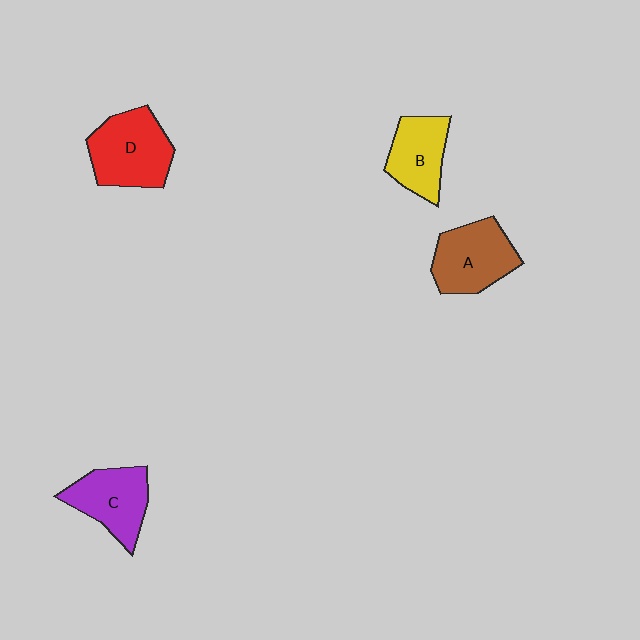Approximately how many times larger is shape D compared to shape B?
Approximately 1.3 times.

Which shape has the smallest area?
Shape B (yellow).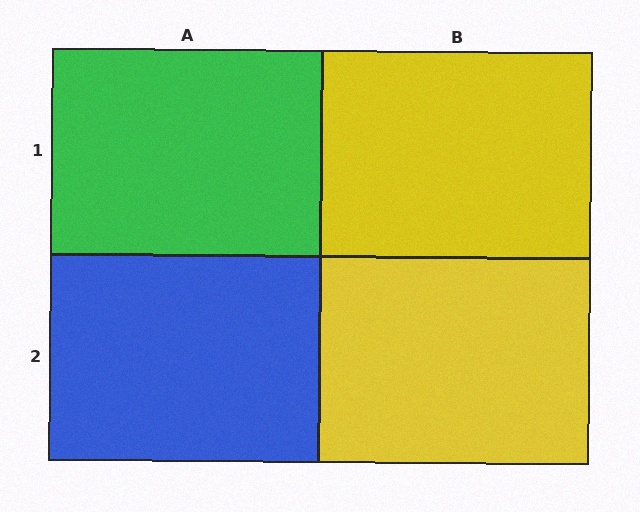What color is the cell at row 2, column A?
Blue.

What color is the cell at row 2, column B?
Yellow.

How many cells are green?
1 cell is green.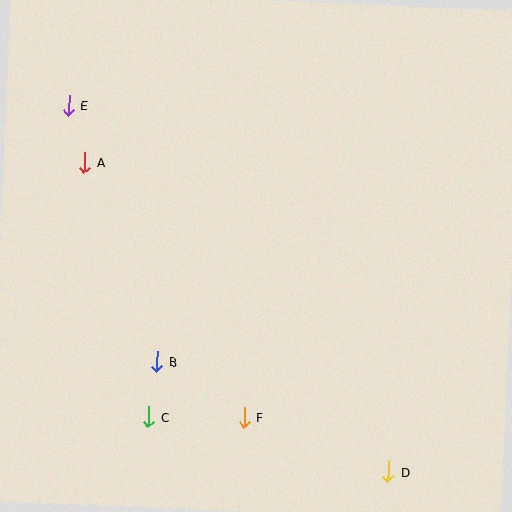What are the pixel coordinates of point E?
Point E is at (69, 105).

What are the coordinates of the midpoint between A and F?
The midpoint between A and F is at (164, 290).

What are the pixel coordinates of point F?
Point F is at (244, 417).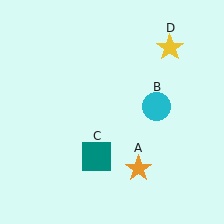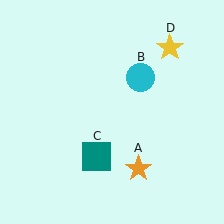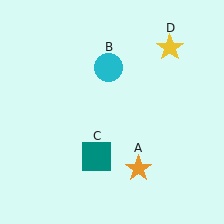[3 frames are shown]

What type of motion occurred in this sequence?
The cyan circle (object B) rotated counterclockwise around the center of the scene.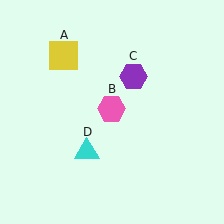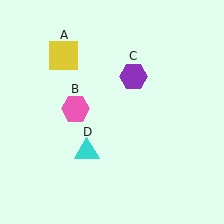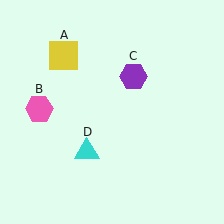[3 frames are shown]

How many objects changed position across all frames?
1 object changed position: pink hexagon (object B).